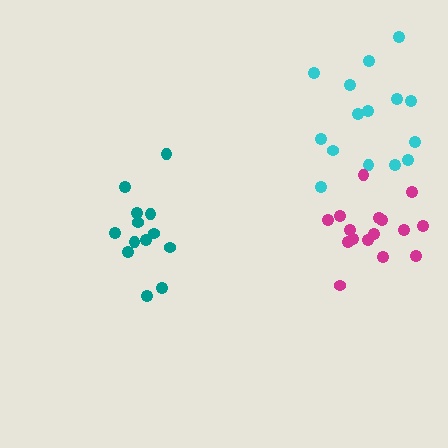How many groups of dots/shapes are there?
There are 3 groups.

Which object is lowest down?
The magenta cluster is bottommost.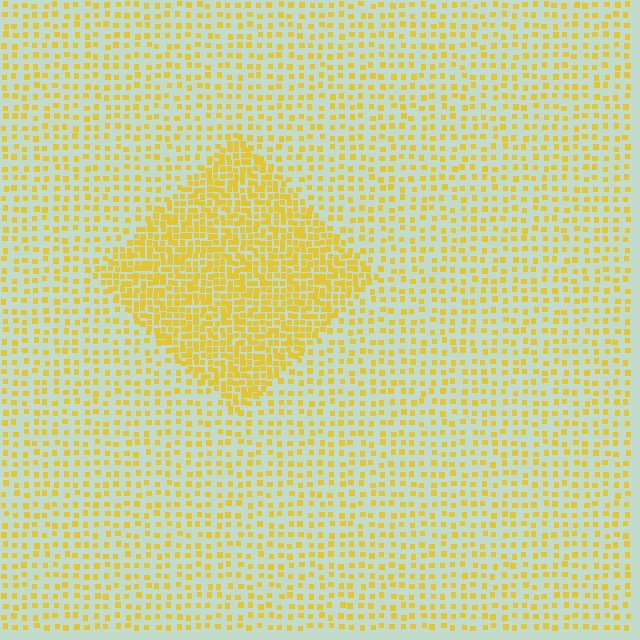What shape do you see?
I see a diamond.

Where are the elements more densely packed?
The elements are more densely packed inside the diamond boundary.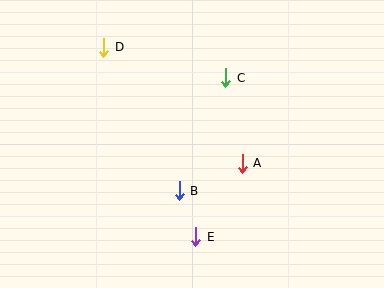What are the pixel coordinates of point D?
Point D is at (104, 47).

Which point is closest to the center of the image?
Point B at (179, 191) is closest to the center.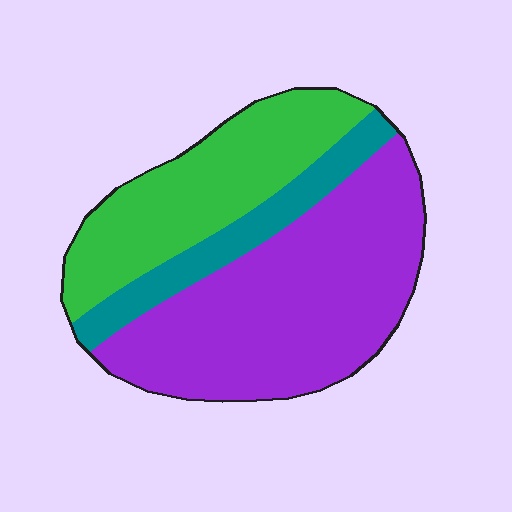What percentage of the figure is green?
Green covers 32% of the figure.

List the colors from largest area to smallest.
From largest to smallest: purple, green, teal.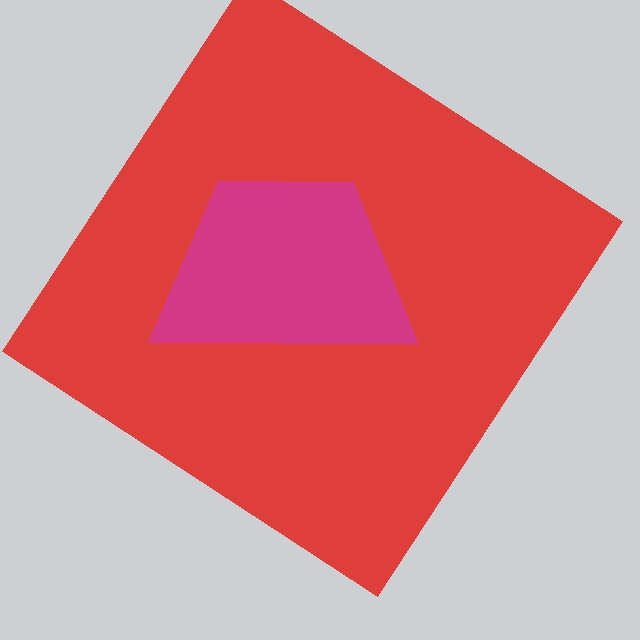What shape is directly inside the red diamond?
The magenta trapezoid.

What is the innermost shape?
The magenta trapezoid.